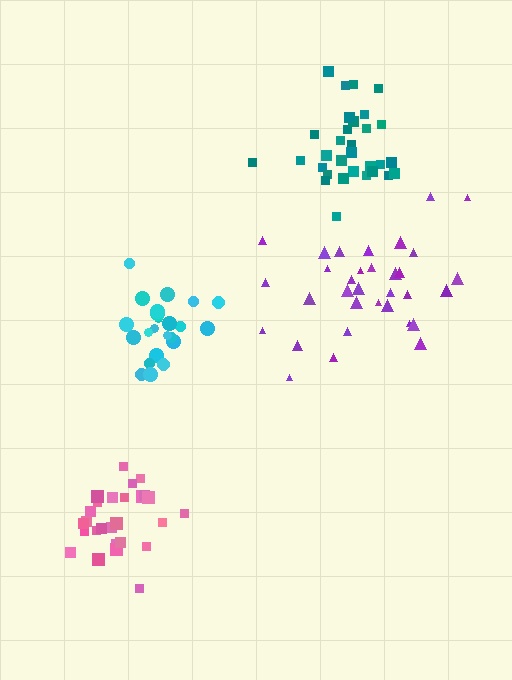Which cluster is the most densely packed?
Cyan.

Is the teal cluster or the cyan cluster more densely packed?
Cyan.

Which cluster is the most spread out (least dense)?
Purple.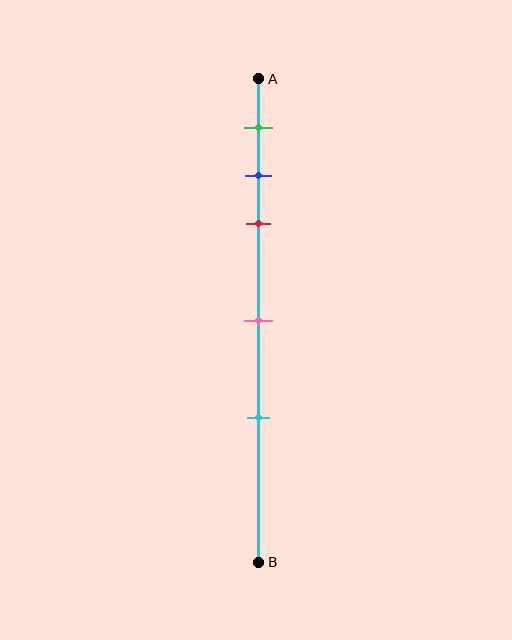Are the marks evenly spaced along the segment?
No, the marks are not evenly spaced.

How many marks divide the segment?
There are 5 marks dividing the segment.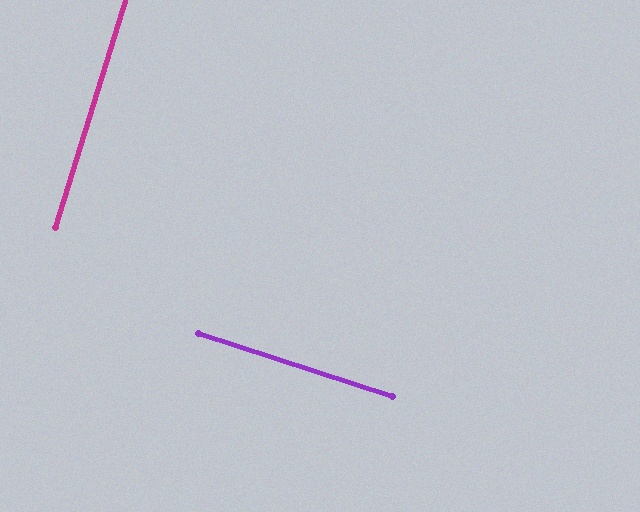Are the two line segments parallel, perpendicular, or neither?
Perpendicular — they meet at approximately 89°.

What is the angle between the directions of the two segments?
Approximately 89 degrees.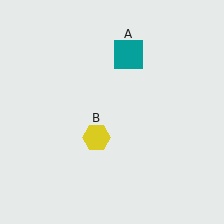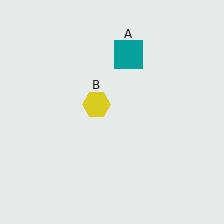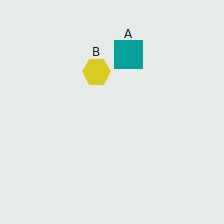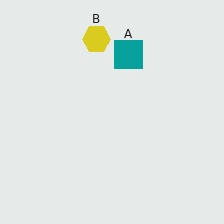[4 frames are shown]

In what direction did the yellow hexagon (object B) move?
The yellow hexagon (object B) moved up.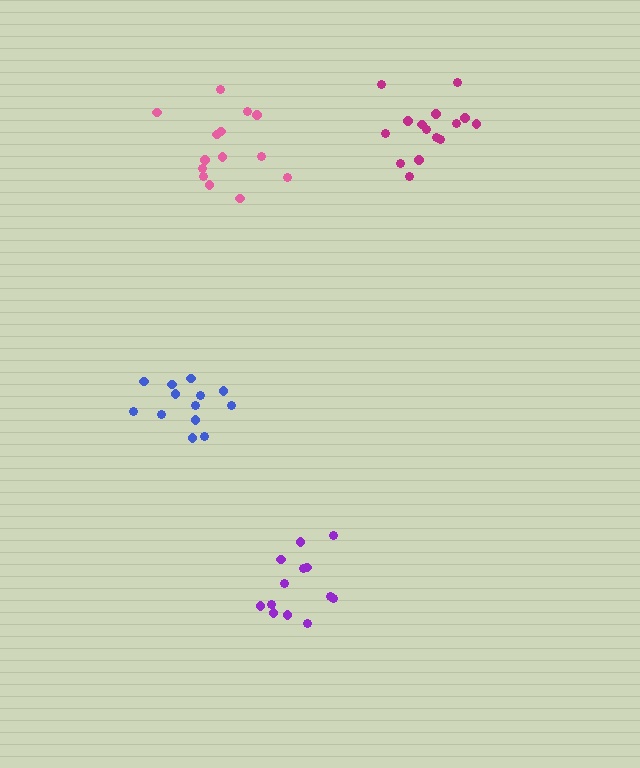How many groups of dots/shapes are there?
There are 4 groups.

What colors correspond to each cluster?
The clusters are colored: pink, purple, magenta, blue.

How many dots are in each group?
Group 1: 14 dots, Group 2: 13 dots, Group 3: 15 dots, Group 4: 13 dots (55 total).